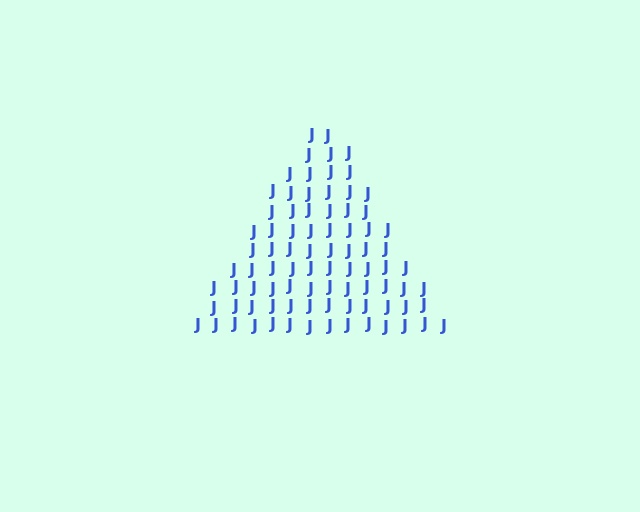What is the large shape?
The large shape is a triangle.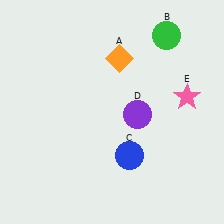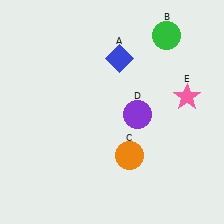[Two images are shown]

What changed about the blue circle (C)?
In Image 1, C is blue. In Image 2, it changed to orange.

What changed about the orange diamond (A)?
In Image 1, A is orange. In Image 2, it changed to blue.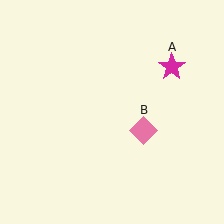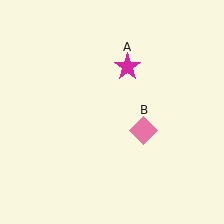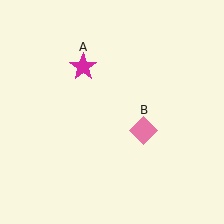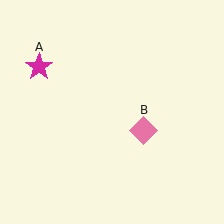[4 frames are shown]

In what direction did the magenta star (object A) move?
The magenta star (object A) moved left.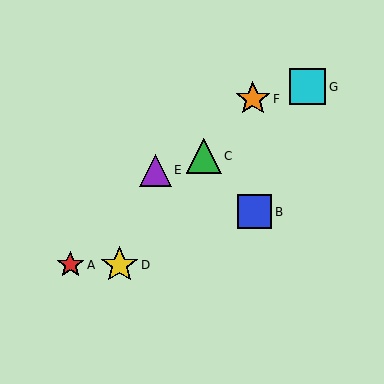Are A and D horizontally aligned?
Yes, both are at y≈265.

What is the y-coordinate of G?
Object G is at y≈87.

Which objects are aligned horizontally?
Objects A, D are aligned horizontally.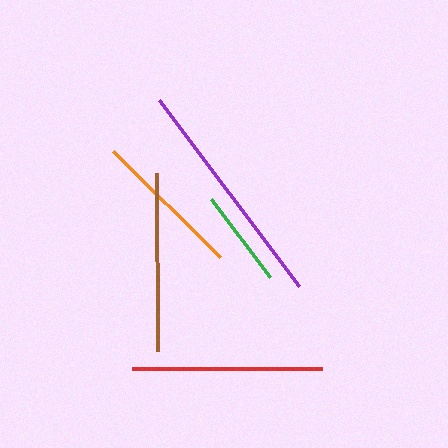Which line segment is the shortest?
The green line is the shortest at approximately 97 pixels.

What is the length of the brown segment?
The brown segment is approximately 178 pixels long.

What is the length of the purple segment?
The purple segment is approximately 232 pixels long.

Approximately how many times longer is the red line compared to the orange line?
The red line is approximately 1.3 times the length of the orange line.